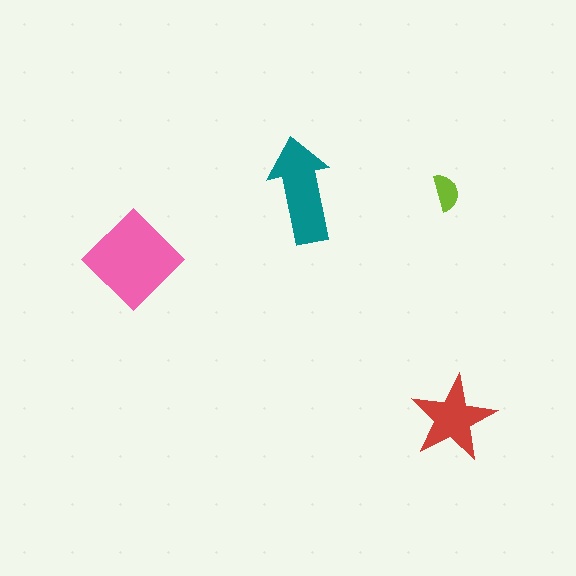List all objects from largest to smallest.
The pink diamond, the teal arrow, the red star, the lime semicircle.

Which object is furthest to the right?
The red star is rightmost.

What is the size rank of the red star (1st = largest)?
3rd.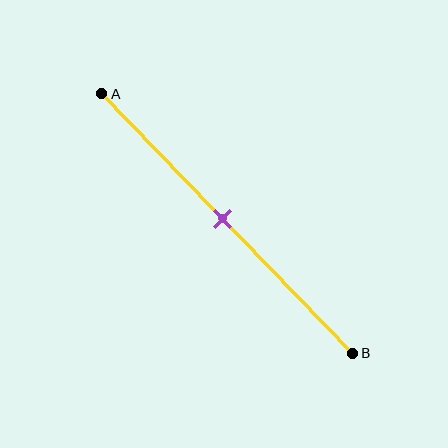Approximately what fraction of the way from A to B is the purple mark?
The purple mark is approximately 50% of the way from A to B.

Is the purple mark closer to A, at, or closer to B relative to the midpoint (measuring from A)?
The purple mark is approximately at the midpoint of segment AB.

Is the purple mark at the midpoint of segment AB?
Yes, the mark is approximately at the midpoint.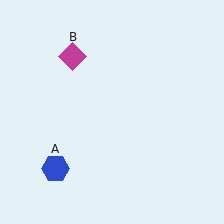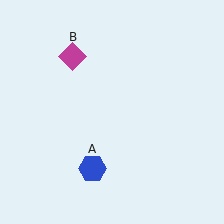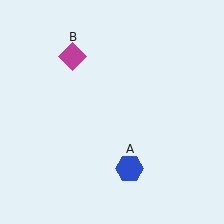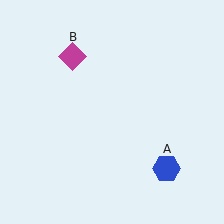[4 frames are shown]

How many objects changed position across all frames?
1 object changed position: blue hexagon (object A).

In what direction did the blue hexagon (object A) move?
The blue hexagon (object A) moved right.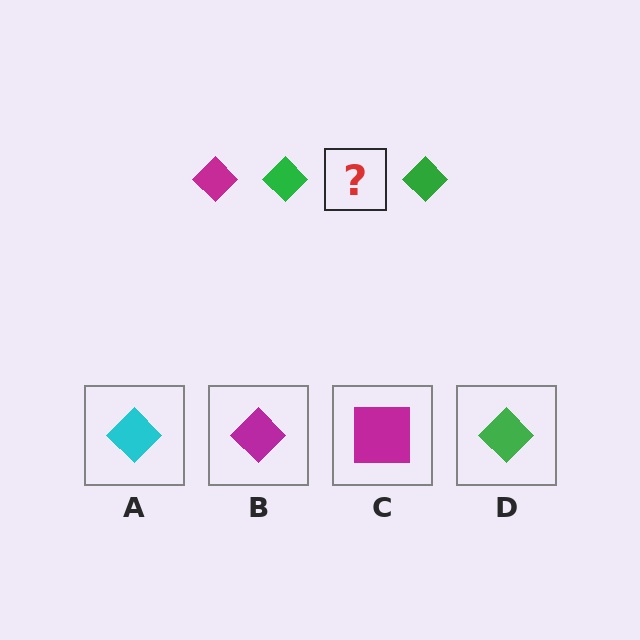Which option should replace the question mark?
Option B.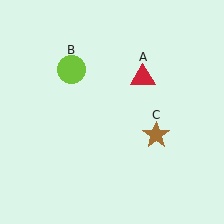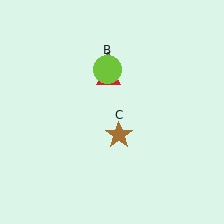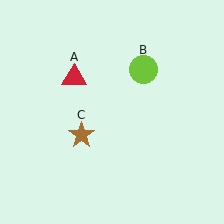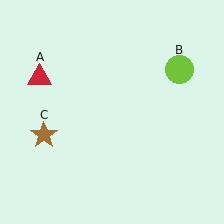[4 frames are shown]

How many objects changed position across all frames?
3 objects changed position: red triangle (object A), lime circle (object B), brown star (object C).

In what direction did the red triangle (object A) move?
The red triangle (object A) moved left.